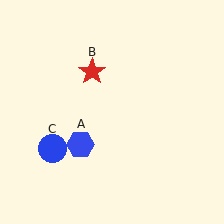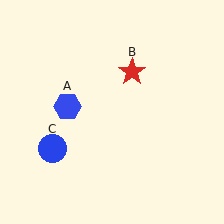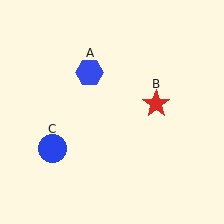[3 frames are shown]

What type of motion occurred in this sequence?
The blue hexagon (object A), red star (object B) rotated clockwise around the center of the scene.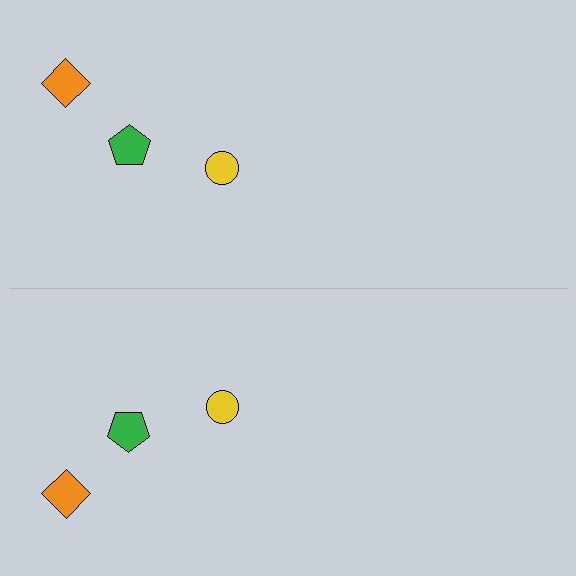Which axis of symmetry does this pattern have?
The pattern has a horizontal axis of symmetry running through the center of the image.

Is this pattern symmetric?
Yes, this pattern has bilateral (reflection) symmetry.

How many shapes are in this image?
There are 6 shapes in this image.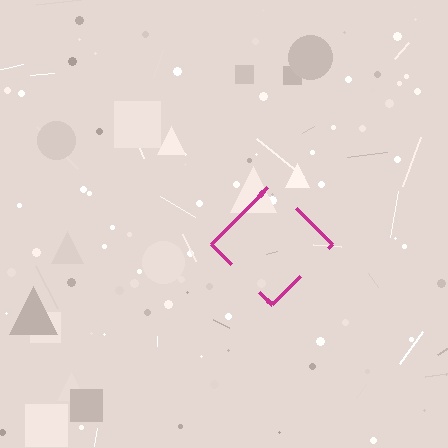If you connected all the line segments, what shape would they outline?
They would outline a diamond.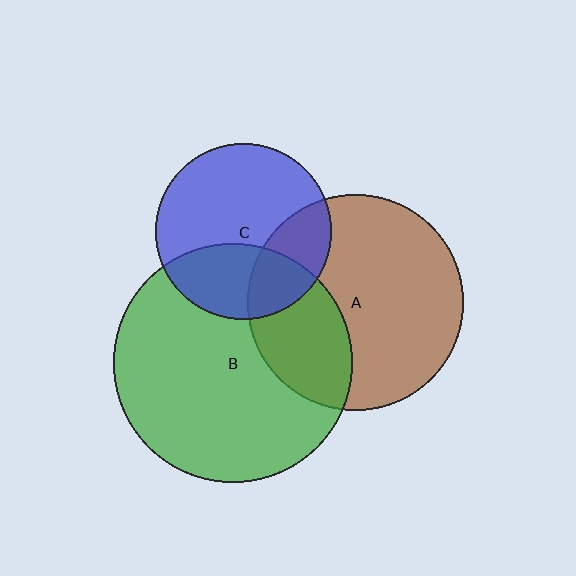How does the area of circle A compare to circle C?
Approximately 1.5 times.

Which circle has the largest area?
Circle B (green).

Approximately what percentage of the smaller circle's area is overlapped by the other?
Approximately 30%.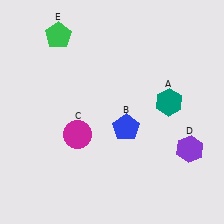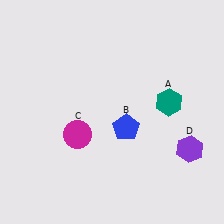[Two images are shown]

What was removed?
The green pentagon (E) was removed in Image 2.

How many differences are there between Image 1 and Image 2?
There is 1 difference between the two images.